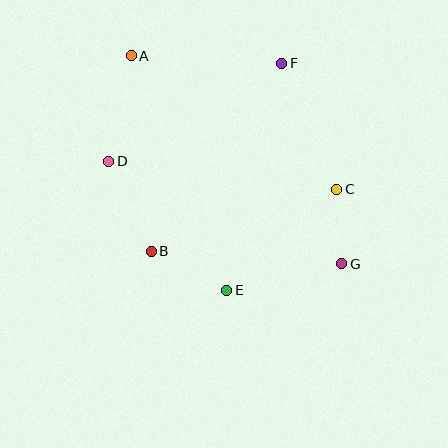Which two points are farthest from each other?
Points A and G are farthest from each other.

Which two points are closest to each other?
Points C and G are closest to each other.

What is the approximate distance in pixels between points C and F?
The distance between C and F is approximately 138 pixels.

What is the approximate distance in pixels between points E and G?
The distance between E and G is approximately 118 pixels.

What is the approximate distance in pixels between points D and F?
The distance between D and F is approximately 199 pixels.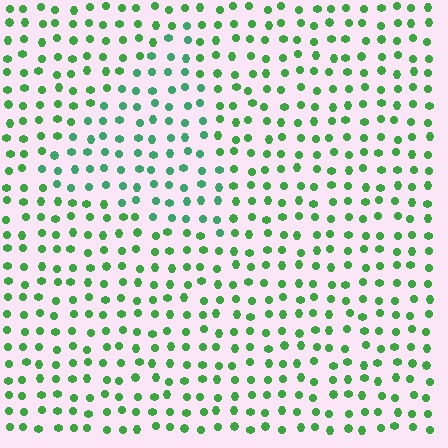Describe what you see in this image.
The image is filled with small green elements in a uniform arrangement. A triangle-shaped region is visible where the elements are tinted to a slightly different hue, forming a subtle color boundary.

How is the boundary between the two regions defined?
The boundary is defined purely by a slight shift in hue (about 25 degrees). Spacing, size, and orientation are identical on both sides.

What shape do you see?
I see a triangle.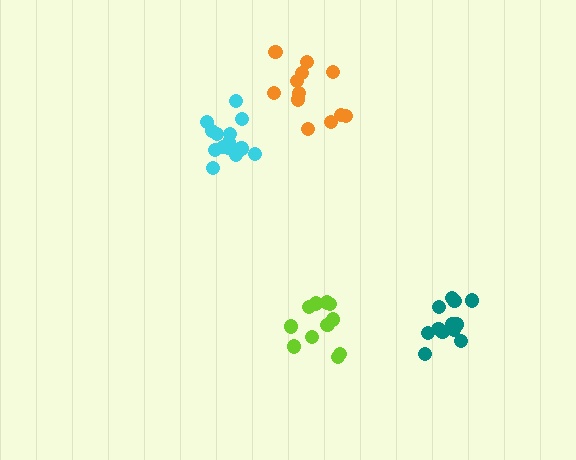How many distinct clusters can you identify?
There are 4 distinct clusters.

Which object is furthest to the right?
The teal cluster is rightmost.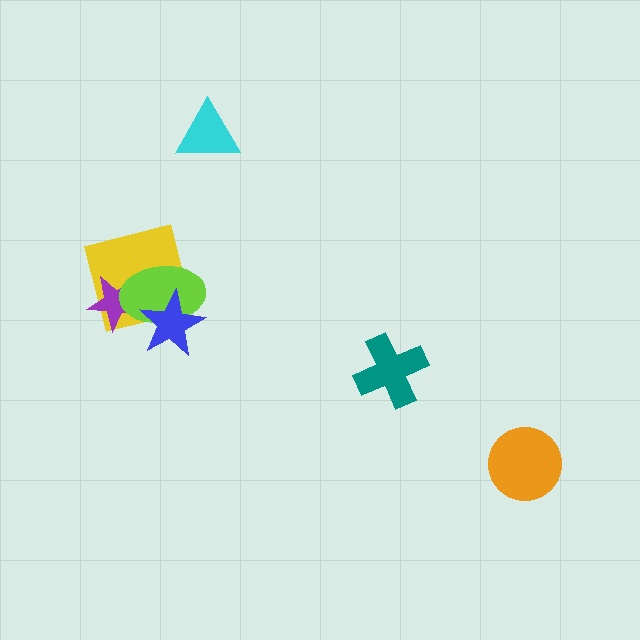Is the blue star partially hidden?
No, no other shape covers it.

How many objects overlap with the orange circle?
0 objects overlap with the orange circle.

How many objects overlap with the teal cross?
0 objects overlap with the teal cross.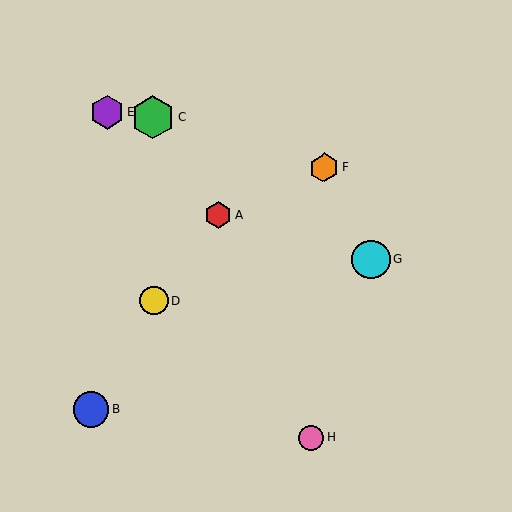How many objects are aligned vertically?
2 objects (C, D) are aligned vertically.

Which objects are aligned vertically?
Objects C, D are aligned vertically.